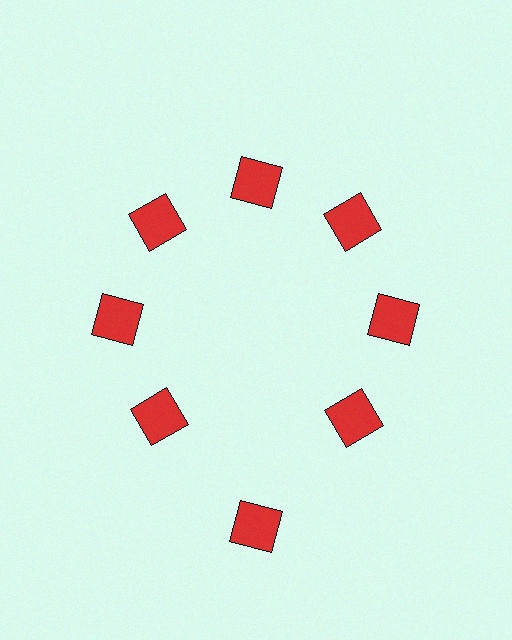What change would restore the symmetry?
The symmetry would be restored by moving it inward, back onto the ring so that all 8 squares sit at equal angles and equal distance from the center.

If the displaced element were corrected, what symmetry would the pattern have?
It would have 8-fold rotational symmetry — the pattern would map onto itself every 45 degrees.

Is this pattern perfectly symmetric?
No. The 8 red squares are arranged in a ring, but one element near the 6 o'clock position is pushed outward from the center, breaking the 8-fold rotational symmetry.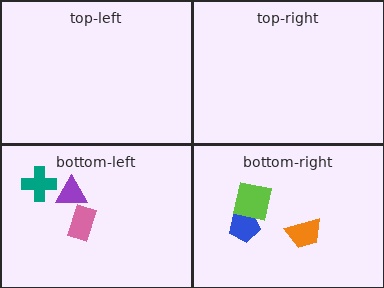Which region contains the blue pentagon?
The bottom-right region.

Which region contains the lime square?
The bottom-right region.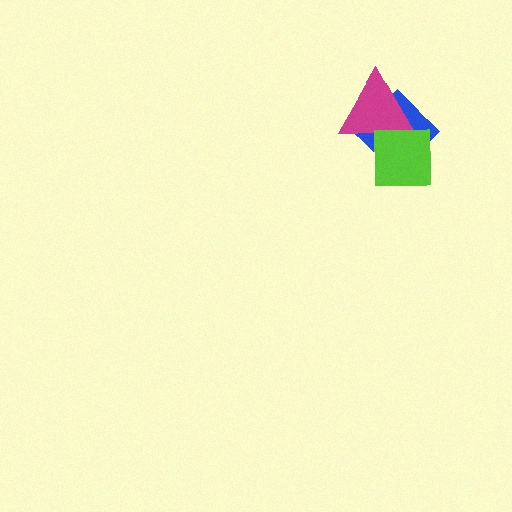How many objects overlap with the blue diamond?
2 objects overlap with the blue diamond.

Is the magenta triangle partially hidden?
Yes, it is partially covered by another shape.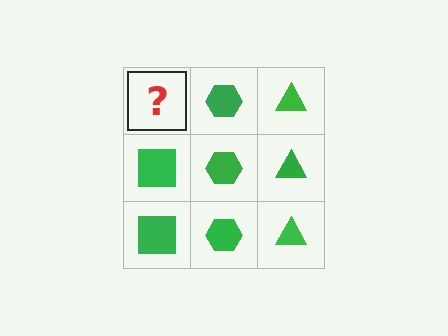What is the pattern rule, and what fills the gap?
The rule is that each column has a consistent shape. The gap should be filled with a green square.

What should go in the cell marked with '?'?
The missing cell should contain a green square.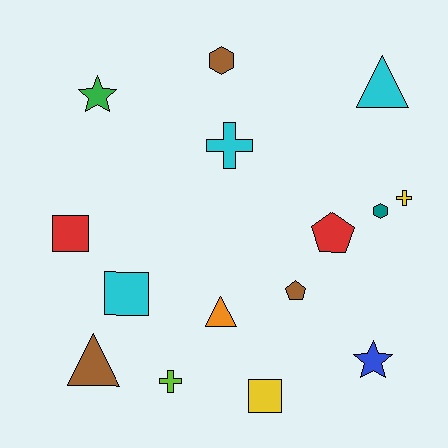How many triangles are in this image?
There are 3 triangles.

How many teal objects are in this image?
There is 1 teal object.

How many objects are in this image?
There are 15 objects.